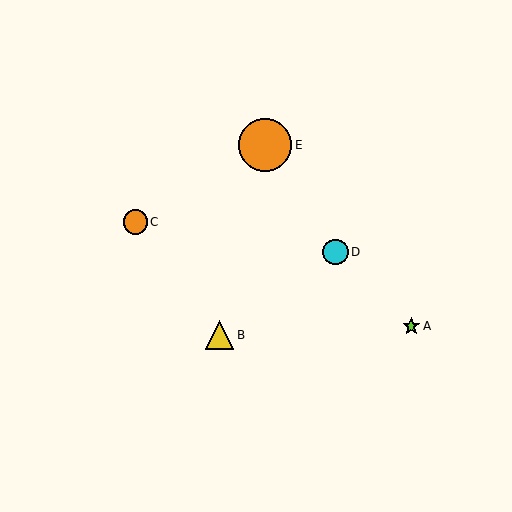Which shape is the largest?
The orange circle (labeled E) is the largest.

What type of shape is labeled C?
Shape C is an orange circle.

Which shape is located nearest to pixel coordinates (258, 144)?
The orange circle (labeled E) at (265, 145) is nearest to that location.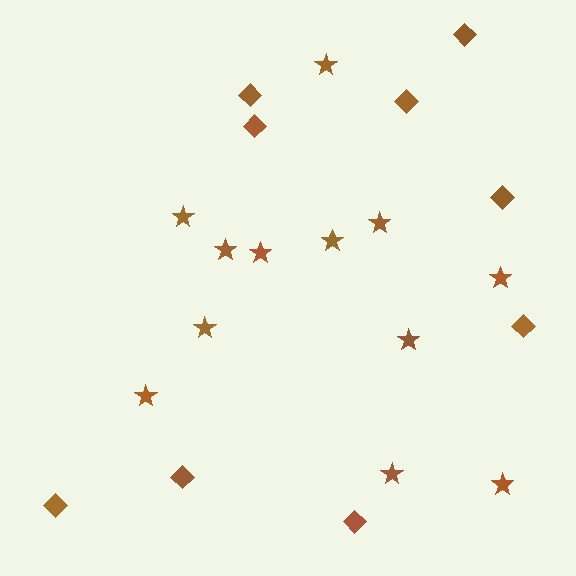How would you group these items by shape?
There are 2 groups: one group of diamonds (9) and one group of stars (12).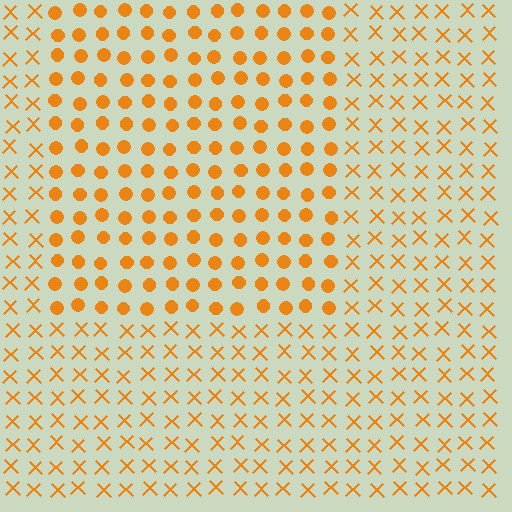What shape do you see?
I see a rectangle.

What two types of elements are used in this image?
The image uses circles inside the rectangle region and X marks outside it.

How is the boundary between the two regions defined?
The boundary is defined by a change in element shape: circles inside vs. X marks outside. All elements share the same color and spacing.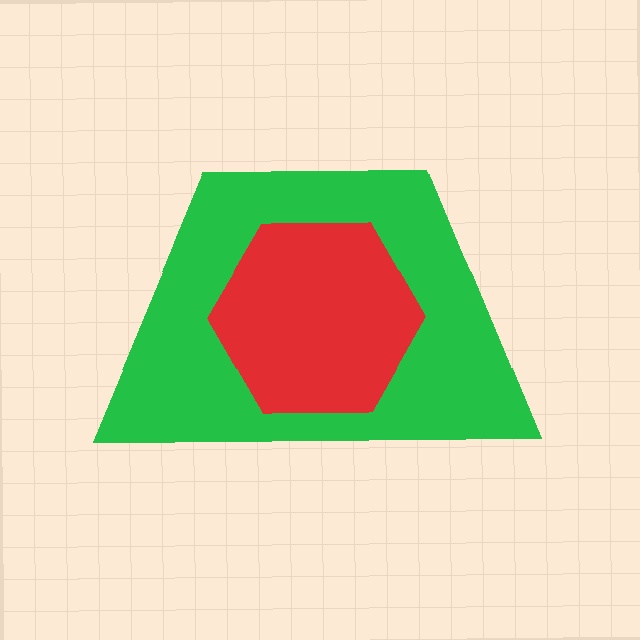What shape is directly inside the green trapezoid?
The red hexagon.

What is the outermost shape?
The green trapezoid.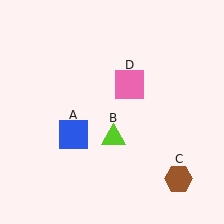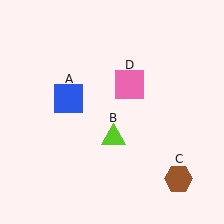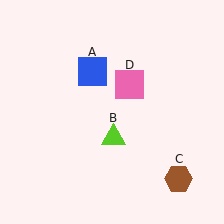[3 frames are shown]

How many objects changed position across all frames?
1 object changed position: blue square (object A).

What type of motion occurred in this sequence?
The blue square (object A) rotated clockwise around the center of the scene.